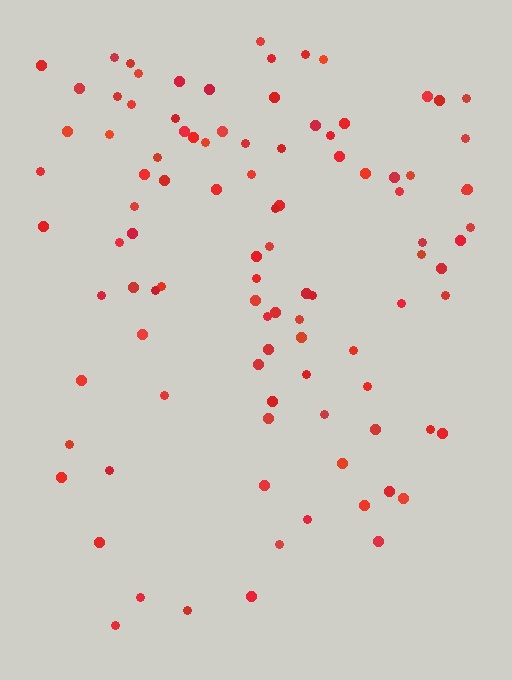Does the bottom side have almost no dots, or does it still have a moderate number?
Still a moderate number, just noticeably fewer than the top.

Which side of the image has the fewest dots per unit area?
The bottom.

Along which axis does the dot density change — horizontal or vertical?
Vertical.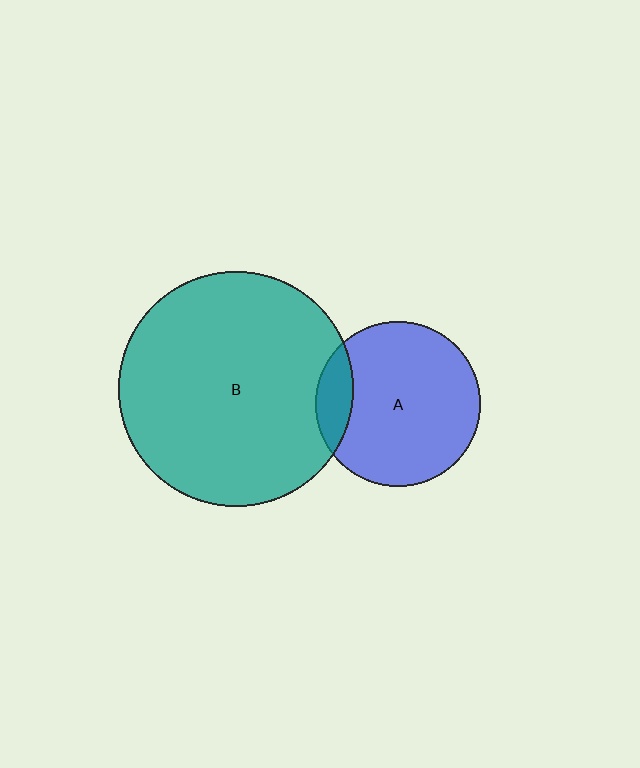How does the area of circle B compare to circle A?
Approximately 2.0 times.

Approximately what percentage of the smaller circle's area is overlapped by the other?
Approximately 15%.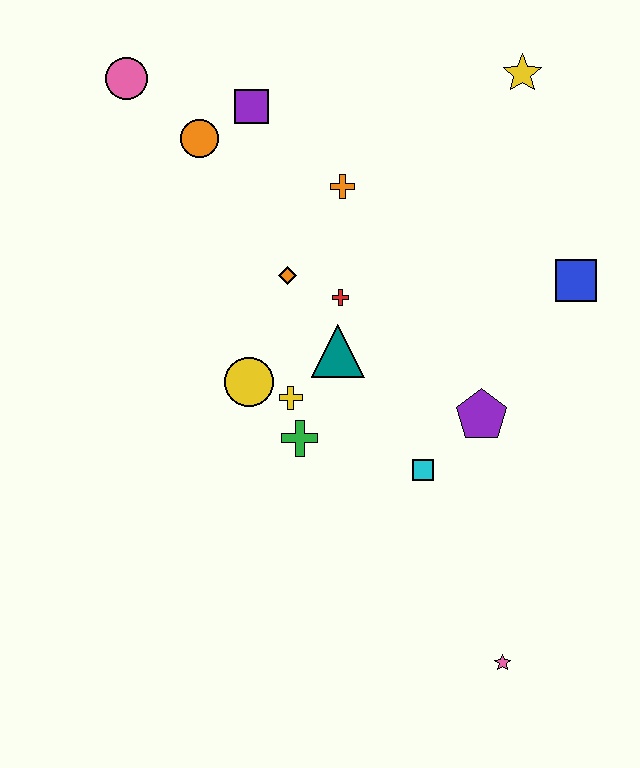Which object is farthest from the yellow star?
The pink star is farthest from the yellow star.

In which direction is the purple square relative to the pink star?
The purple square is above the pink star.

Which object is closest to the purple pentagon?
The cyan square is closest to the purple pentagon.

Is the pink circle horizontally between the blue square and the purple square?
No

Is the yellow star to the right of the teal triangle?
Yes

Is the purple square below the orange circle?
No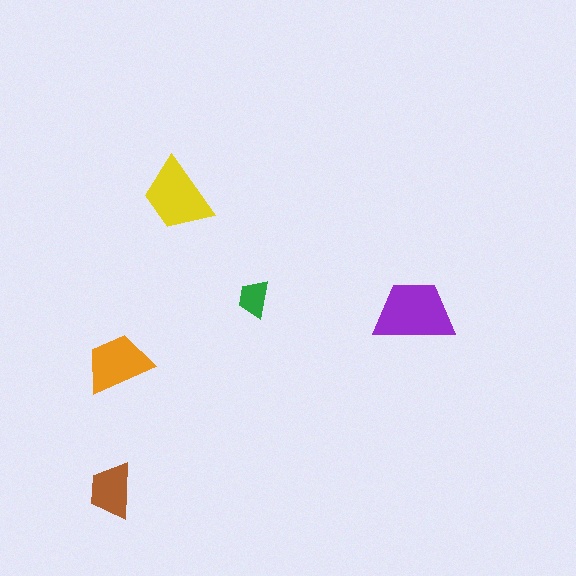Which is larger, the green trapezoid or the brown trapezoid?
The brown one.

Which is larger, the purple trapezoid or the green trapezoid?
The purple one.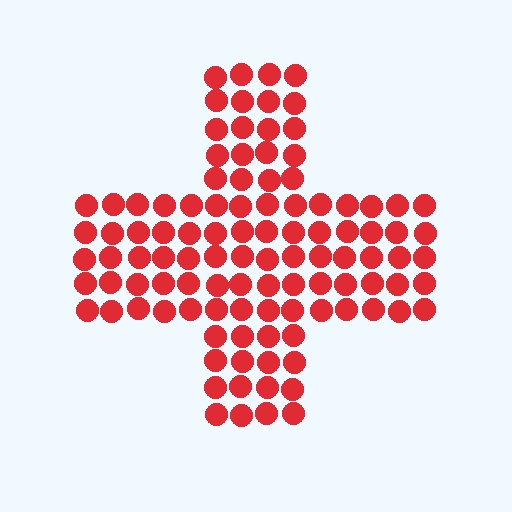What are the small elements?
The small elements are circles.